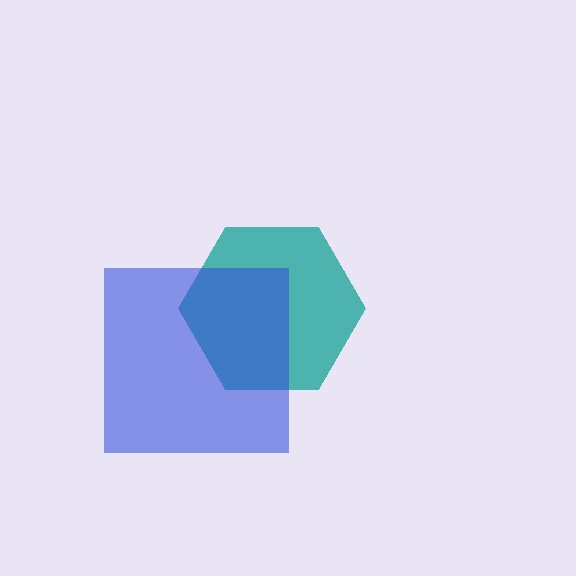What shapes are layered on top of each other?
The layered shapes are: a teal hexagon, a blue square.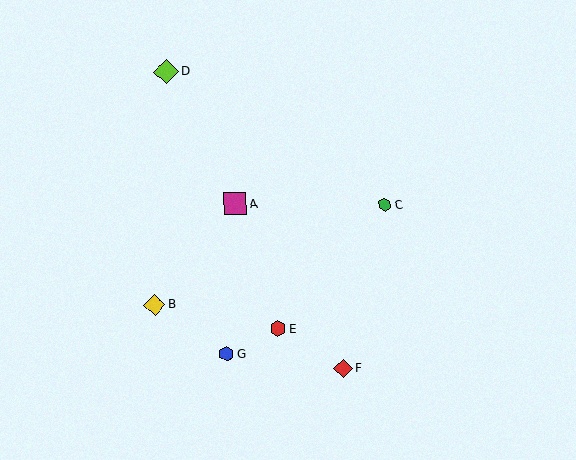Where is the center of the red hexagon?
The center of the red hexagon is at (278, 329).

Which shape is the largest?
The lime diamond (labeled D) is the largest.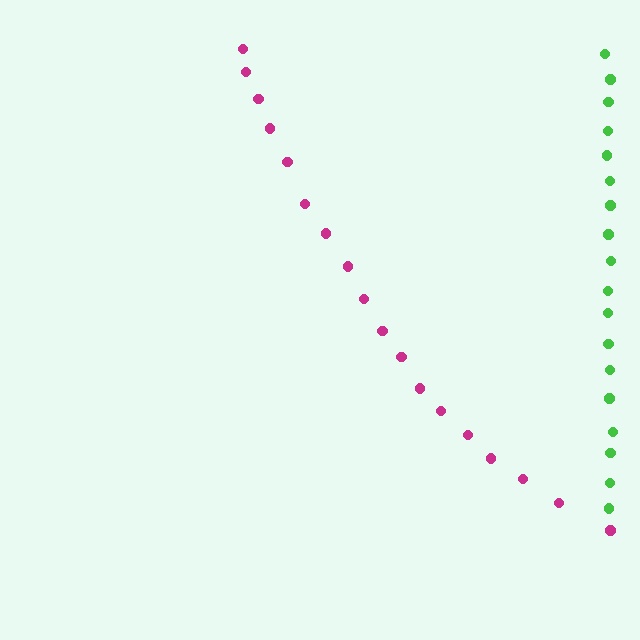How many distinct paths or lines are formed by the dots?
There are 2 distinct paths.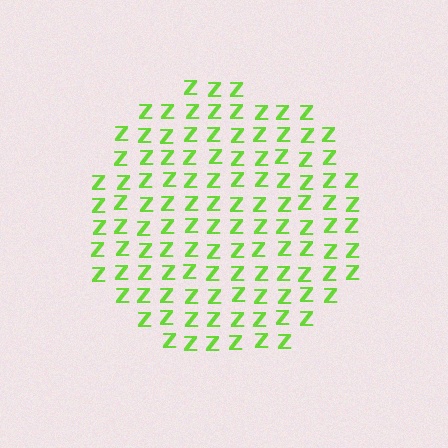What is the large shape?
The large shape is a circle.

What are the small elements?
The small elements are letter Z's.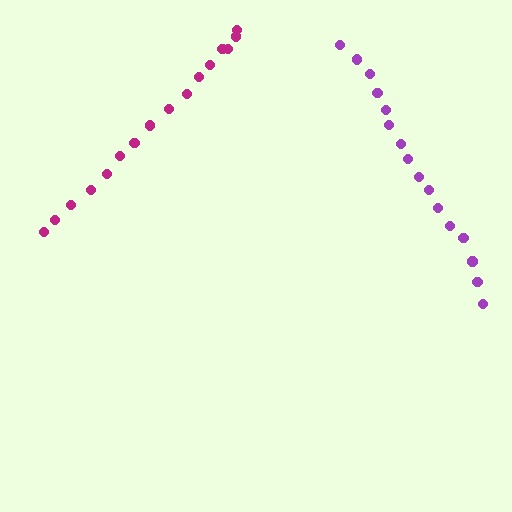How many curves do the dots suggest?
There are 2 distinct paths.